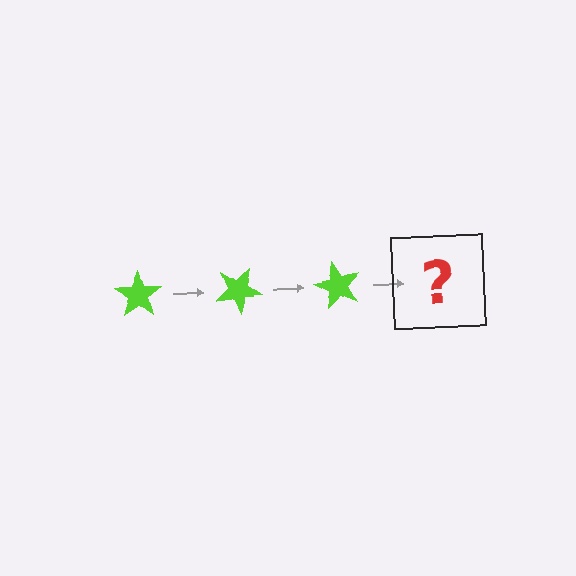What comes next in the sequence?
The next element should be a lime star rotated 90 degrees.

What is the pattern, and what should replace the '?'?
The pattern is that the star rotates 30 degrees each step. The '?' should be a lime star rotated 90 degrees.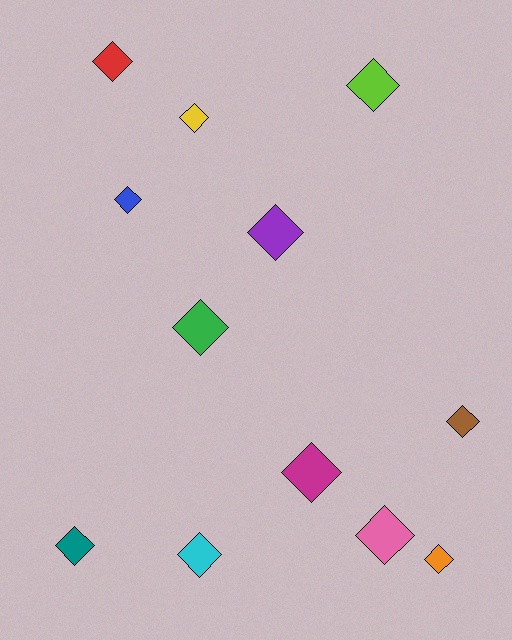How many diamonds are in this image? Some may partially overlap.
There are 12 diamonds.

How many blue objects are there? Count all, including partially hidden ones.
There is 1 blue object.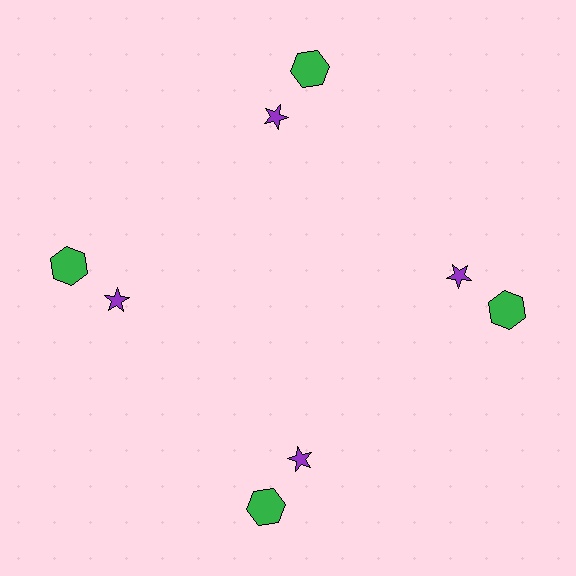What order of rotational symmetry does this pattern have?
This pattern has 4-fold rotational symmetry.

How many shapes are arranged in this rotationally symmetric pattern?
There are 8 shapes, arranged in 4 groups of 2.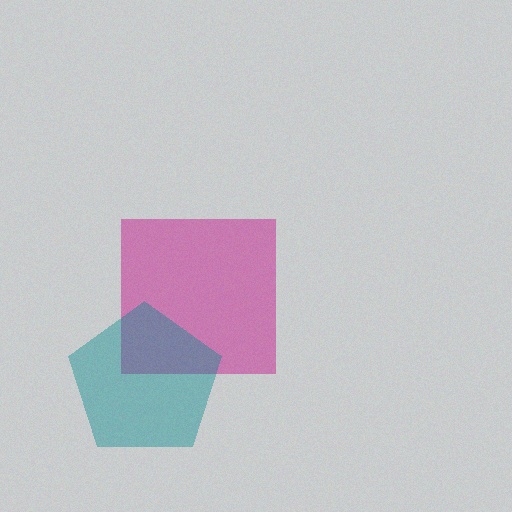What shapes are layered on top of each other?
The layered shapes are: a magenta square, a teal pentagon.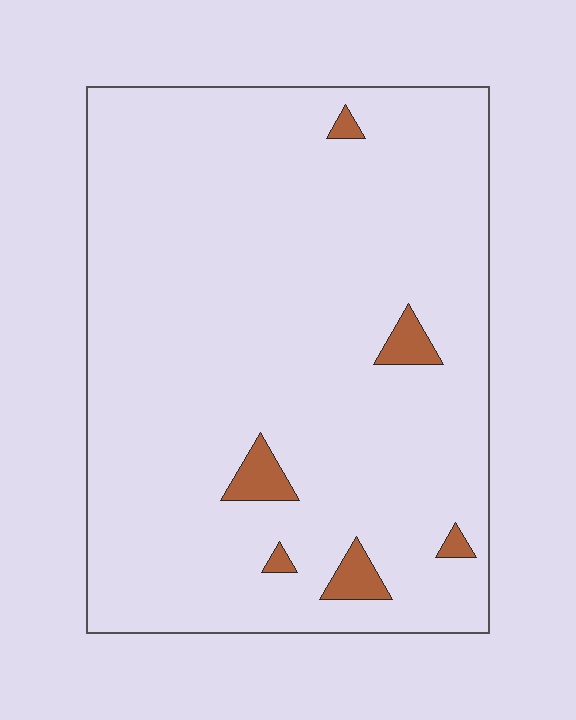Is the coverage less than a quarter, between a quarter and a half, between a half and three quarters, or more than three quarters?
Less than a quarter.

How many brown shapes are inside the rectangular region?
6.